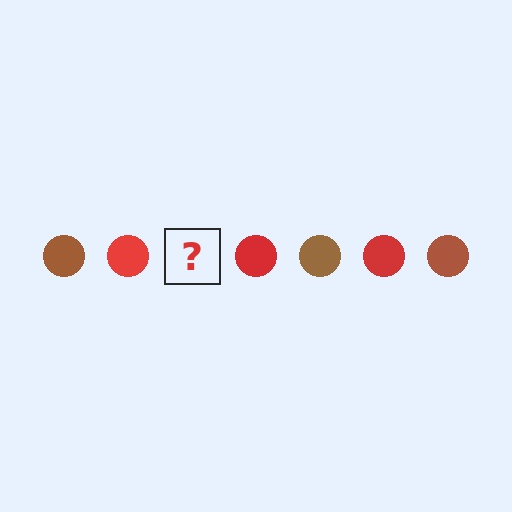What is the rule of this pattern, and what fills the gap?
The rule is that the pattern cycles through brown, red circles. The gap should be filled with a brown circle.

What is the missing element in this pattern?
The missing element is a brown circle.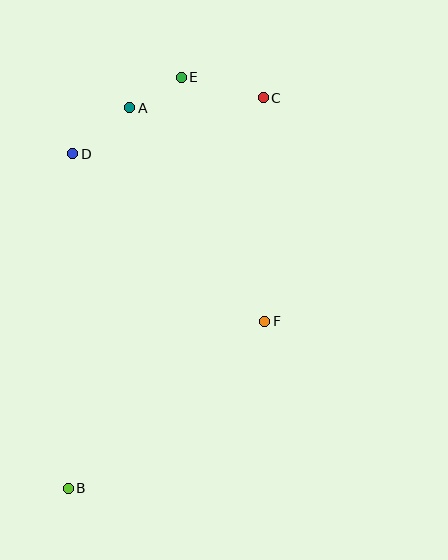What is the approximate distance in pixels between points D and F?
The distance between D and F is approximately 255 pixels.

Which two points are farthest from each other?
Points B and C are farthest from each other.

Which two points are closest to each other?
Points A and E are closest to each other.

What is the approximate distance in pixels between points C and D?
The distance between C and D is approximately 198 pixels.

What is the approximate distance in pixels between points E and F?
The distance between E and F is approximately 258 pixels.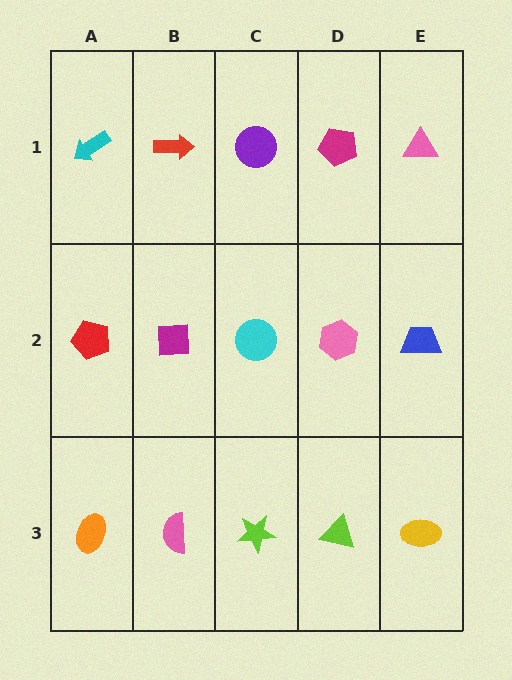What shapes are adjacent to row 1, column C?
A cyan circle (row 2, column C), a red arrow (row 1, column B), a magenta pentagon (row 1, column D).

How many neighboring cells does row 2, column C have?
4.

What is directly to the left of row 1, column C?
A red arrow.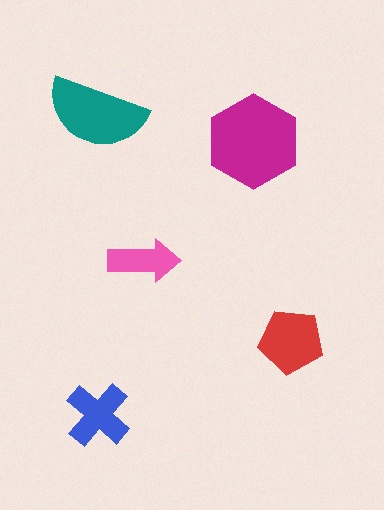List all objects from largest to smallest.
The magenta hexagon, the teal semicircle, the red pentagon, the blue cross, the pink arrow.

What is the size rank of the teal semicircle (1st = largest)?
2nd.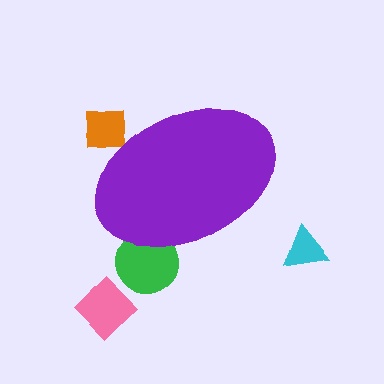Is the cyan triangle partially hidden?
No, the cyan triangle is fully visible.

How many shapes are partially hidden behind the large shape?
2 shapes are partially hidden.